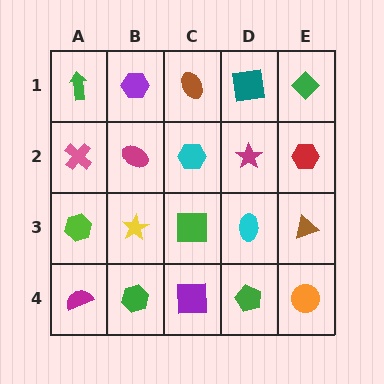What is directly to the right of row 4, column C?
A green pentagon.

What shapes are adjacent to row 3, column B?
A magenta ellipse (row 2, column B), a green hexagon (row 4, column B), a lime hexagon (row 3, column A), a green square (row 3, column C).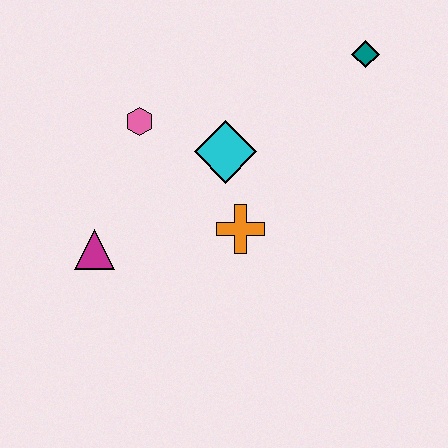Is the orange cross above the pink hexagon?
No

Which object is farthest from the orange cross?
The teal diamond is farthest from the orange cross.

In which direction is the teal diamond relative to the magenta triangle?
The teal diamond is to the right of the magenta triangle.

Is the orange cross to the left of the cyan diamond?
No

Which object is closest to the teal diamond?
The cyan diamond is closest to the teal diamond.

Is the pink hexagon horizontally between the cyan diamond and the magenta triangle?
Yes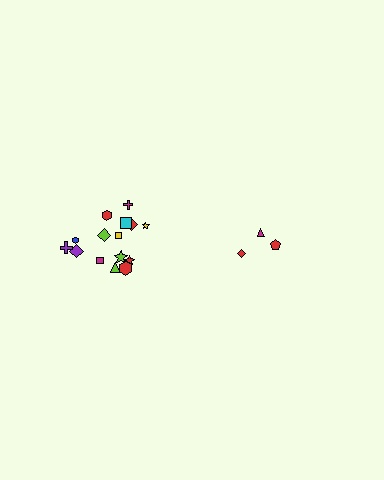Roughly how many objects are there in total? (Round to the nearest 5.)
Roughly 20 objects in total.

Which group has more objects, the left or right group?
The left group.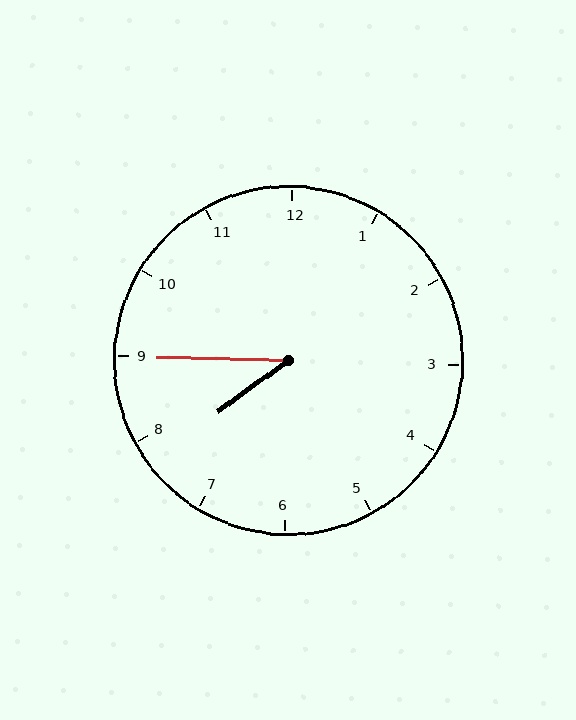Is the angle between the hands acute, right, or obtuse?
It is acute.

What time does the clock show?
7:45.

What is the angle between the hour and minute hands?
Approximately 38 degrees.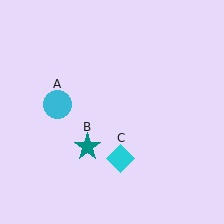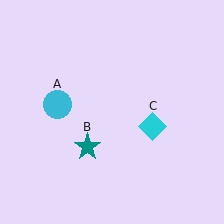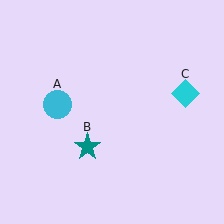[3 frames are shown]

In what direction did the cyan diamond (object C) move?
The cyan diamond (object C) moved up and to the right.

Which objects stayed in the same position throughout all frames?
Cyan circle (object A) and teal star (object B) remained stationary.